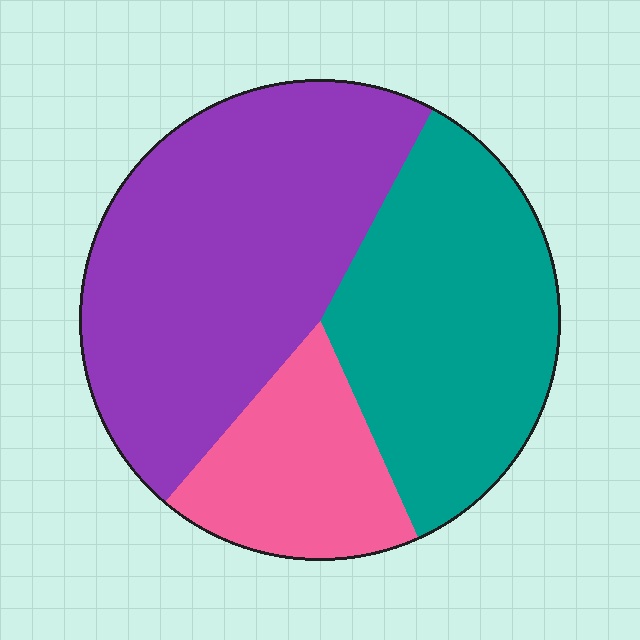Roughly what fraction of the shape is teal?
Teal takes up about one third (1/3) of the shape.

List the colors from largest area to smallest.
From largest to smallest: purple, teal, pink.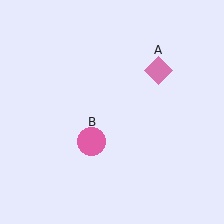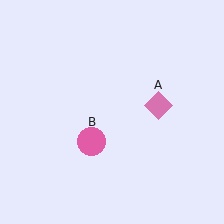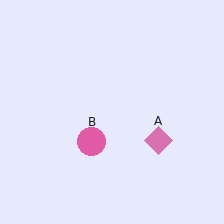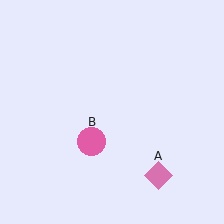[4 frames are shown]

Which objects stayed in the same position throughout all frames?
Pink circle (object B) remained stationary.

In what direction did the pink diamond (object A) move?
The pink diamond (object A) moved down.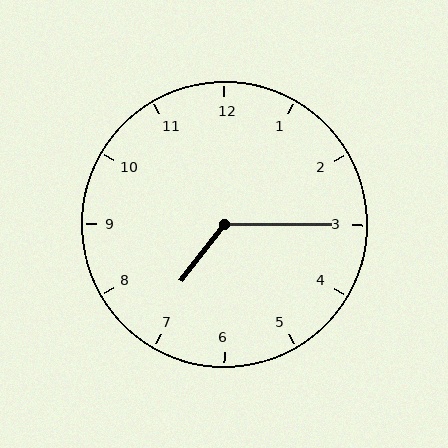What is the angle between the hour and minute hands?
Approximately 128 degrees.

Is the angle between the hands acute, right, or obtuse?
It is obtuse.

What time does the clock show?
7:15.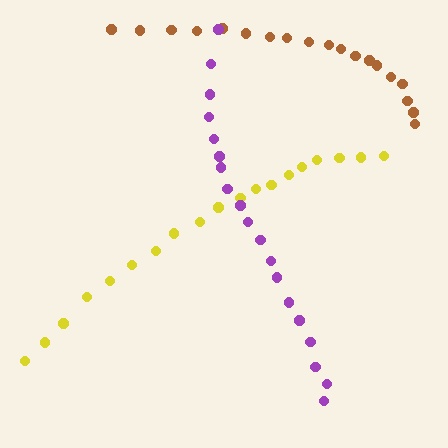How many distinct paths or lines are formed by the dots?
There are 3 distinct paths.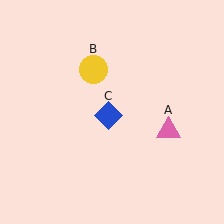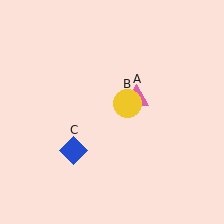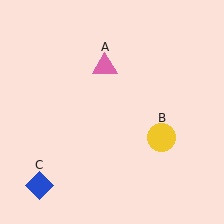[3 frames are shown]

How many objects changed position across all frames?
3 objects changed position: pink triangle (object A), yellow circle (object B), blue diamond (object C).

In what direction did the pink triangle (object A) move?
The pink triangle (object A) moved up and to the left.